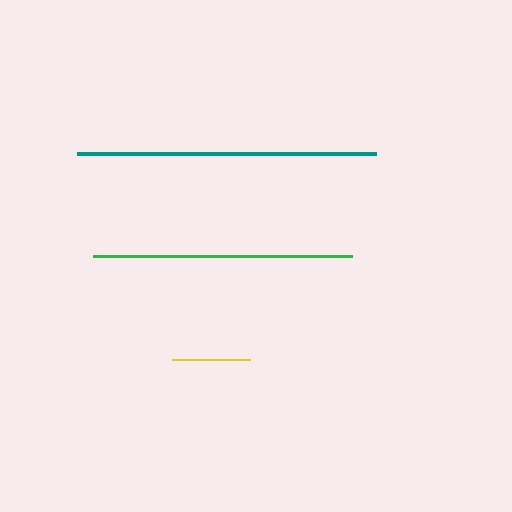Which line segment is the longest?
The teal line is the longest at approximately 298 pixels.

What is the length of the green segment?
The green segment is approximately 259 pixels long.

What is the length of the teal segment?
The teal segment is approximately 298 pixels long.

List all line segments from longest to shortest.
From longest to shortest: teal, green, yellow.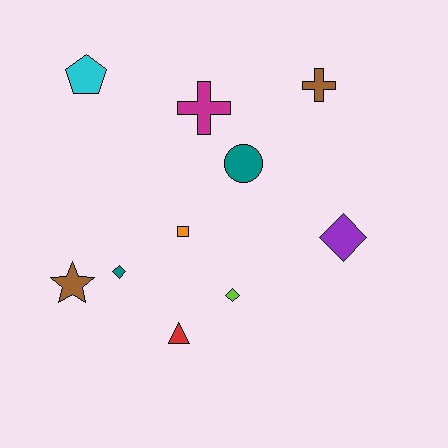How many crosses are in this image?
There are 2 crosses.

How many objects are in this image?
There are 10 objects.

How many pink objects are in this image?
There are no pink objects.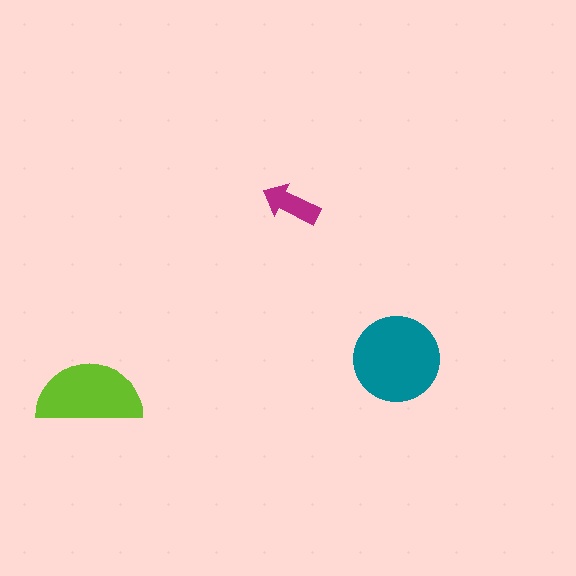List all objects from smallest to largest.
The magenta arrow, the lime semicircle, the teal circle.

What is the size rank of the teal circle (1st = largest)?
1st.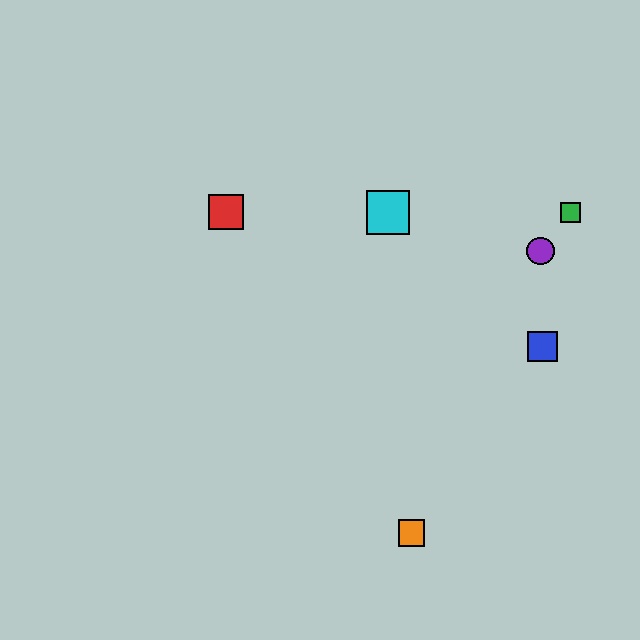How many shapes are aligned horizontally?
4 shapes (the red square, the green square, the yellow square, the cyan square) are aligned horizontally.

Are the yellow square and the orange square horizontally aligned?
No, the yellow square is at y≈212 and the orange square is at y≈533.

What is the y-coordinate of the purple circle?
The purple circle is at y≈251.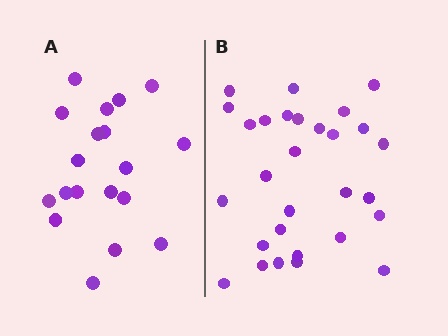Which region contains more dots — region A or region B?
Region B (the right region) has more dots.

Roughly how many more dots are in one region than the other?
Region B has roughly 10 or so more dots than region A.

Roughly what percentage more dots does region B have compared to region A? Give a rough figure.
About 55% more.